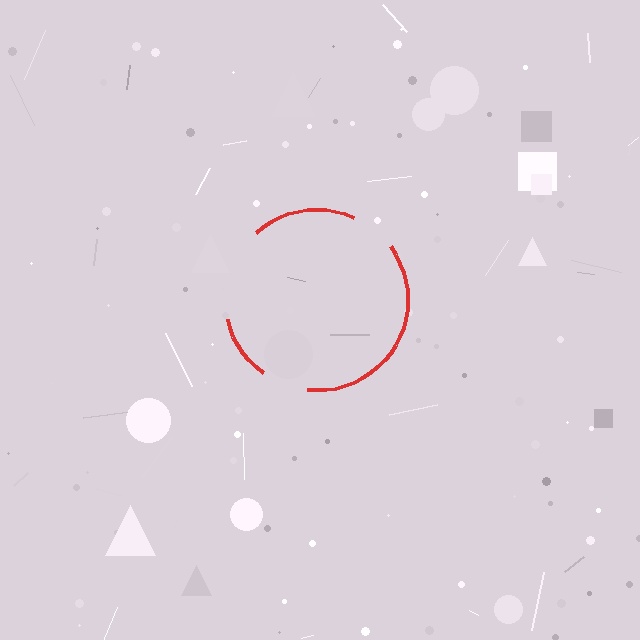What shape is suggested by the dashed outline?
The dashed outline suggests a circle.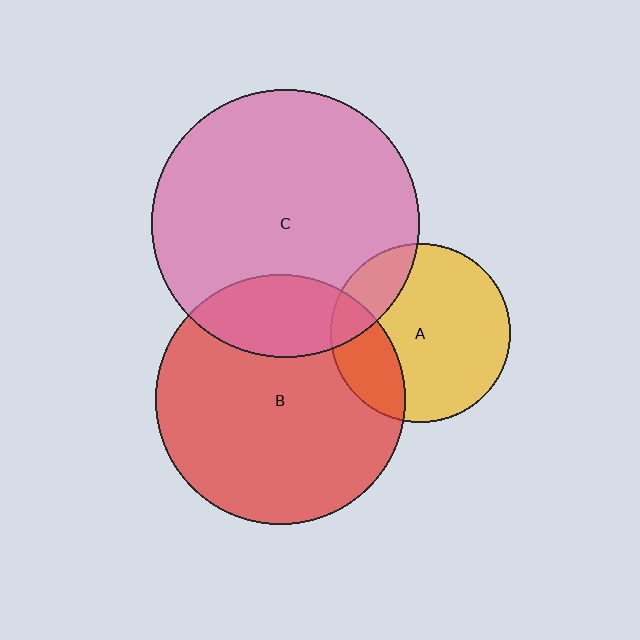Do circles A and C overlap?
Yes.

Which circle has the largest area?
Circle C (pink).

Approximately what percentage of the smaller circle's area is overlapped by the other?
Approximately 20%.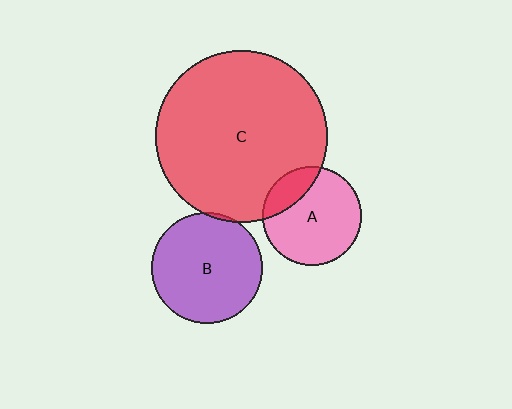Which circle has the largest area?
Circle C (red).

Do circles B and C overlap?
Yes.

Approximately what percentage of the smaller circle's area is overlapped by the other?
Approximately 5%.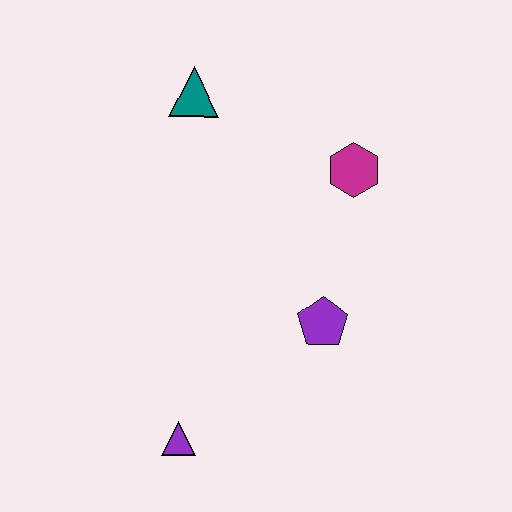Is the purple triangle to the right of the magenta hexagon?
No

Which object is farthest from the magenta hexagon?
The purple triangle is farthest from the magenta hexagon.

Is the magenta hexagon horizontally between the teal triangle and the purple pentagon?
No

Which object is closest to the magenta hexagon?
The purple pentagon is closest to the magenta hexagon.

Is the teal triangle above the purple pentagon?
Yes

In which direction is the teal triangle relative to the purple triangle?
The teal triangle is above the purple triangle.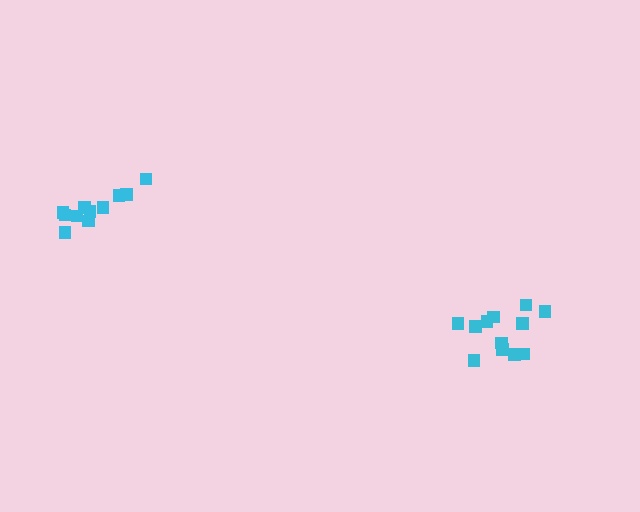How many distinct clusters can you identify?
There are 2 distinct clusters.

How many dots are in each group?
Group 1: 12 dots, Group 2: 11 dots (23 total).